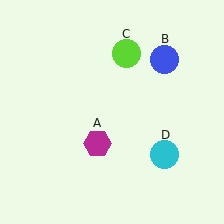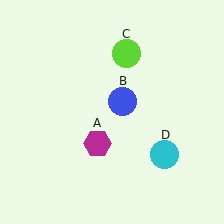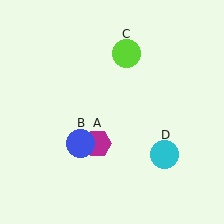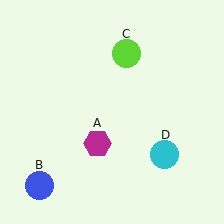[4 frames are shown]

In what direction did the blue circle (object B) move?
The blue circle (object B) moved down and to the left.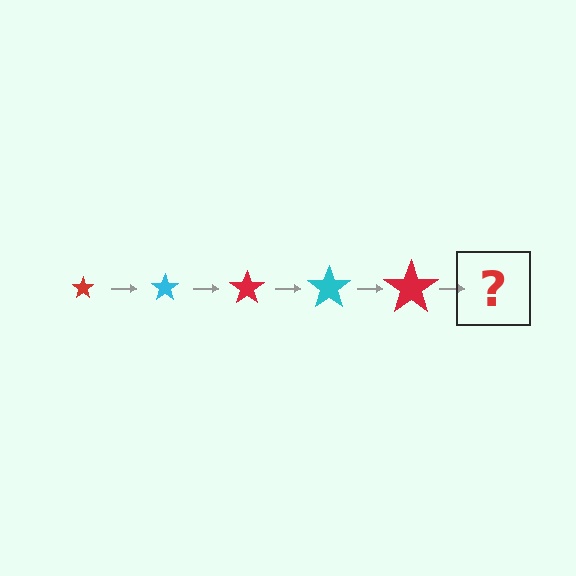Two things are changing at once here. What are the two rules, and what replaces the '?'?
The two rules are that the star grows larger each step and the color cycles through red and cyan. The '?' should be a cyan star, larger than the previous one.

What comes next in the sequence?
The next element should be a cyan star, larger than the previous one.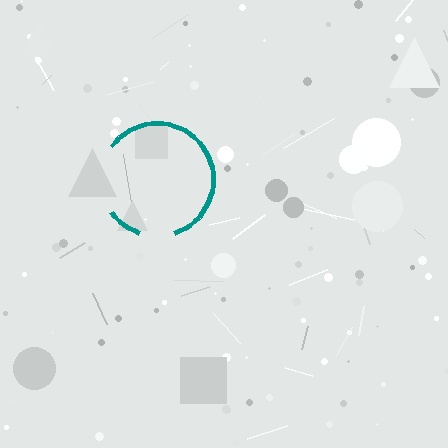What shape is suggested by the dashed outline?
The dashed outline suggests a circle.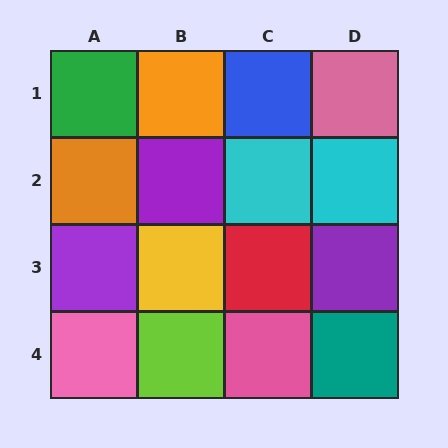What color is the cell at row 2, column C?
Cyan.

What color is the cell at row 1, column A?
Green.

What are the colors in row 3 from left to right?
Purple, yellow, red, purple.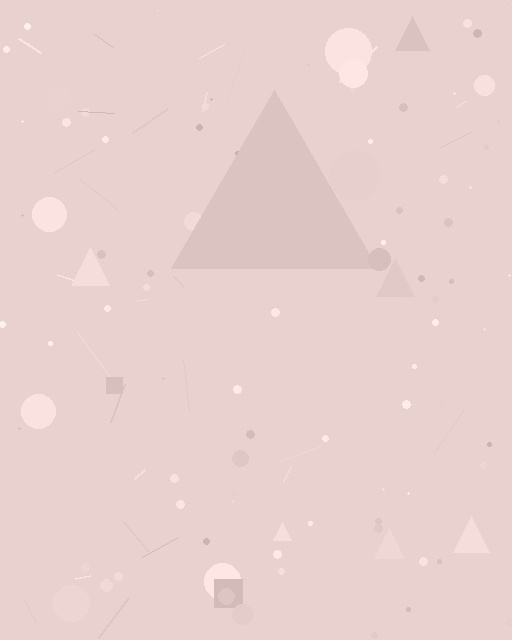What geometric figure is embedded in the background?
A triangle is embedded in the background.